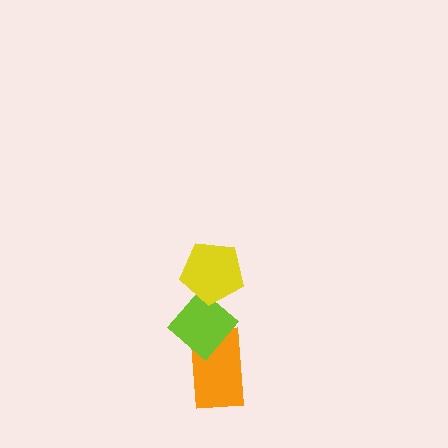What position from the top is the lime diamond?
The lime diamond is 2nd from the top.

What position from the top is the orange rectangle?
The orange rectangle is 3rd from the top.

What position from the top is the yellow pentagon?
The yellow pentagon is 1st from the top.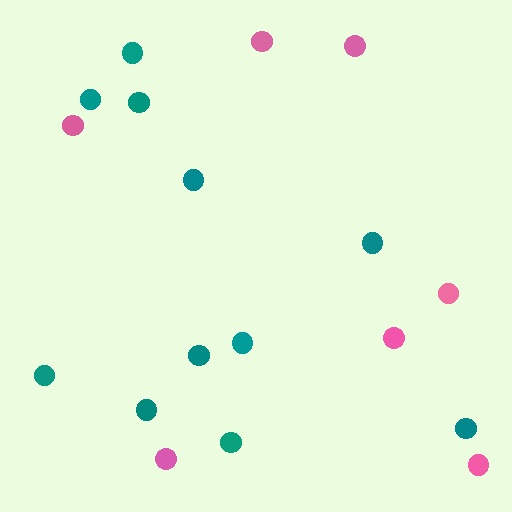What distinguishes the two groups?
There are 2 groups: one group of teal circles (11) and one group of pink circles (7).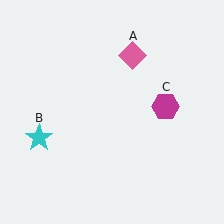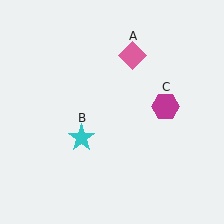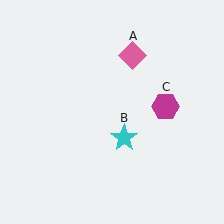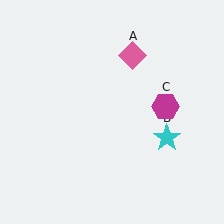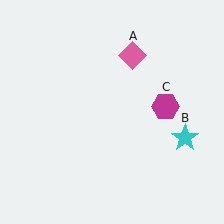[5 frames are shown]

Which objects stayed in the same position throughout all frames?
Pink diamond (object A) and magenta hexagon (object C) remained stationary.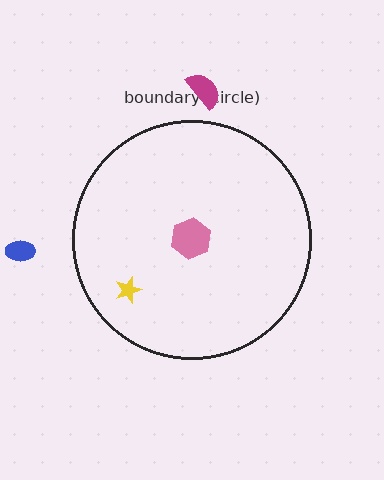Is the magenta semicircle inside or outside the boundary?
Outside.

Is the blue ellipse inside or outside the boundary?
Outside.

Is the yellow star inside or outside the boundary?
Inside.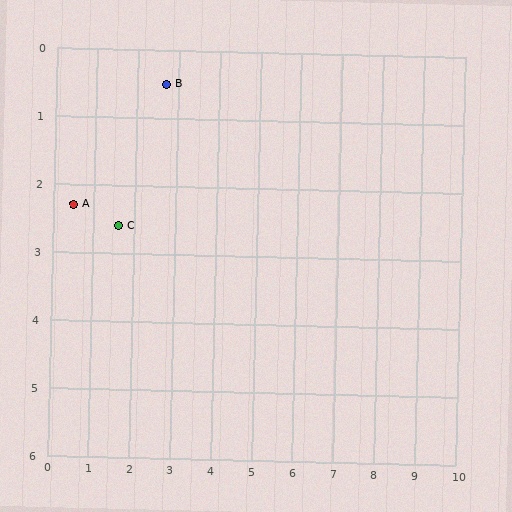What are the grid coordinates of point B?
Point B is at approximately (2.7, 0.5).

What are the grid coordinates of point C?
Point C is at approximately (1.6, 2.6).